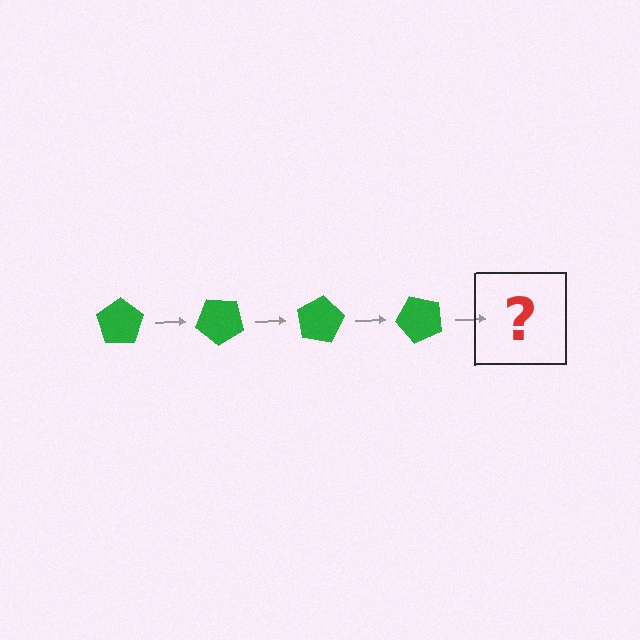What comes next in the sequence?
The next element should be a green pentagon rotated 160 degrees.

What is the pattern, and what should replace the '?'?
The pattern is that the pentagon rotates 40 degrees each step. The '?' should be a green pentagon rotated 160 degrees.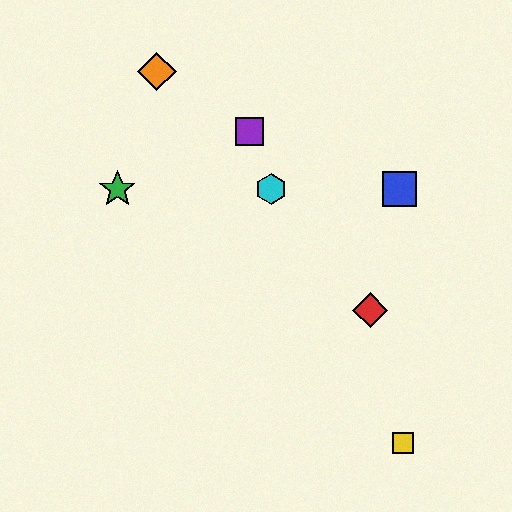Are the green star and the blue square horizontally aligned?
Yes, both are at y≈189.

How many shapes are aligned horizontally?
3 shapes (the blue square, the green star, the cyan hexagon) are aligned horizontally.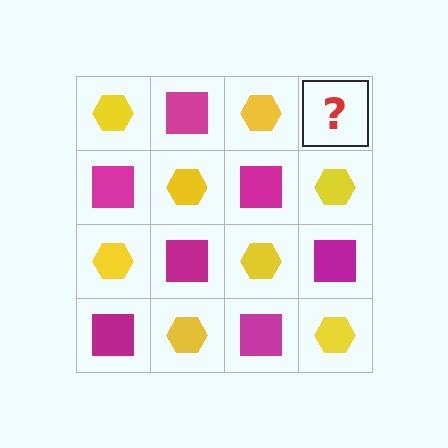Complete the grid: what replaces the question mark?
The question mark should be replaced with a magenta square.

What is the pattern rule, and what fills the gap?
The rule is that it alternates yellow hexagon and magenta square in a checkerboard pattern. The gap should be filled with a magenta square.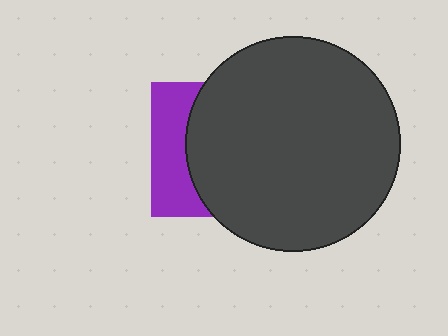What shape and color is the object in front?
The object in front is a dark gray circle.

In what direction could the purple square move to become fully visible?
The purple square could move left. That would shift it out from behind the dark gray circle entirely.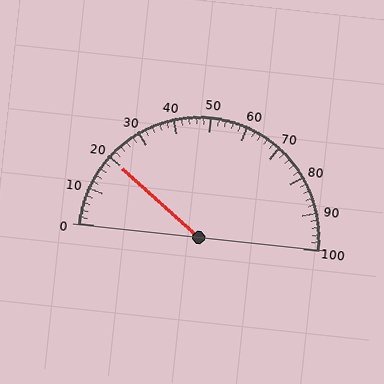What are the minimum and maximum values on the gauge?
The gauge ranges from 0 to 100.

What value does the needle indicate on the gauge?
The needle indicates approximately 20.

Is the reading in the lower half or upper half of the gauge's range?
The reading is in the lower half of the range (0 to 100).